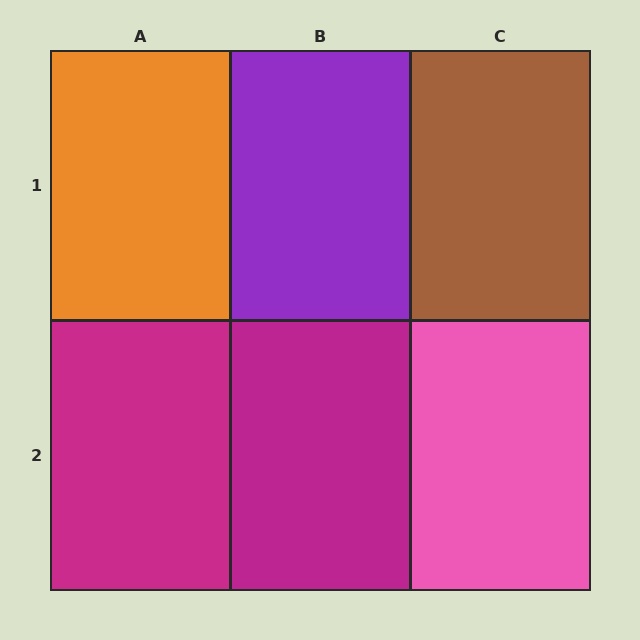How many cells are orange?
1 cell is orange.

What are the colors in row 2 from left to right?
Magenta, magenta, pink.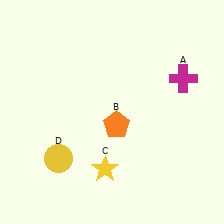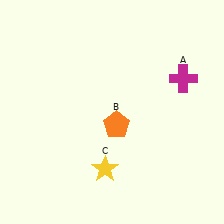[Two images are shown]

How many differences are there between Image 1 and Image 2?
There is 1 difference between the two images.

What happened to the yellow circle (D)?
The yellow circle (D) was removed in Image 2. It was in the bottom-left area of Image 1.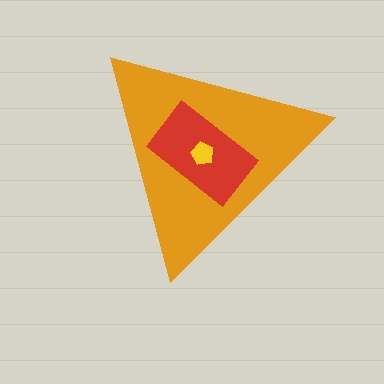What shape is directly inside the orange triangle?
The red rectangle.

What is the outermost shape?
The orange triangle.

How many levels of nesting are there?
3.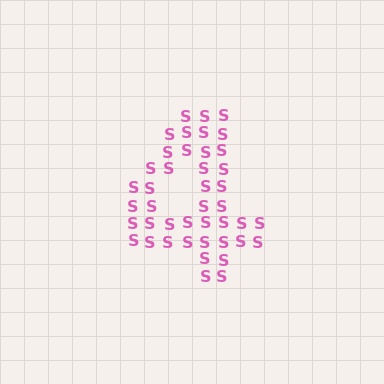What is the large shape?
The large shape is the digit 4.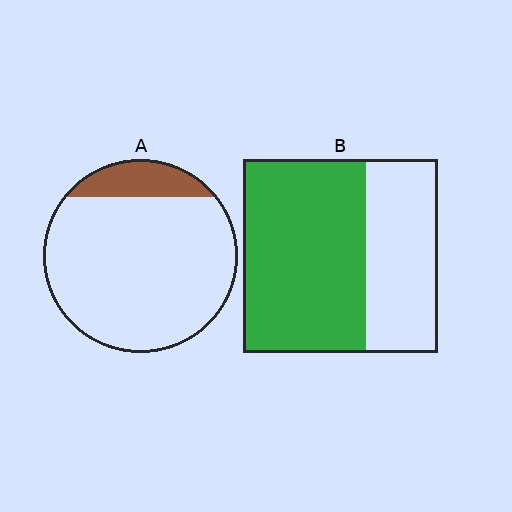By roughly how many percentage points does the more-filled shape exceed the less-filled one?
By roughly 50 percentage points (B over A).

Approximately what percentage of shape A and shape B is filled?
A is approximately 15% and B is approximately 65%.